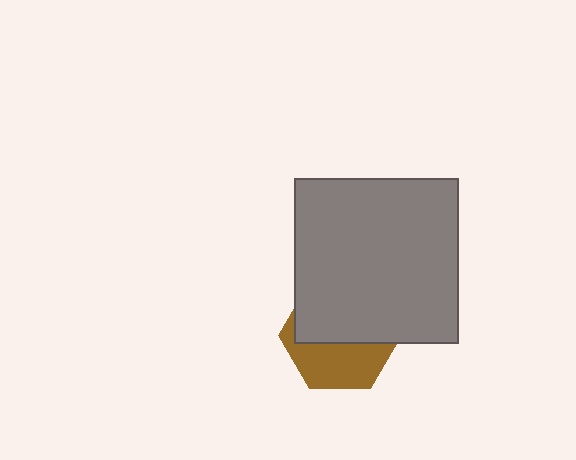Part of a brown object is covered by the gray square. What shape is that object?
It is a hexagon.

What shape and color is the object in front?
The object in front is a gray square.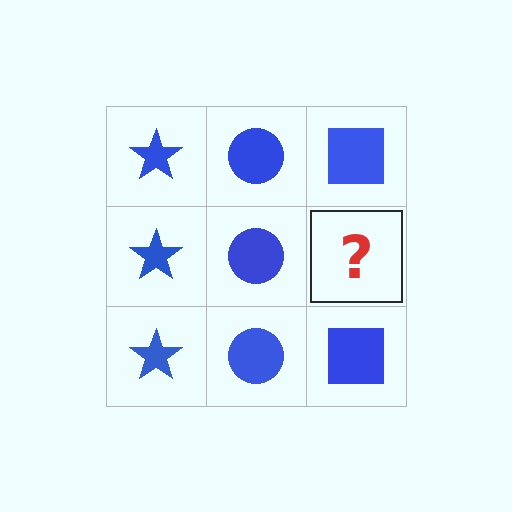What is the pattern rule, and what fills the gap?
The rule is that each column has a consistent shape. The gap should be filled with a blue square.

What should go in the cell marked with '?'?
The missing cell should contain a blue square.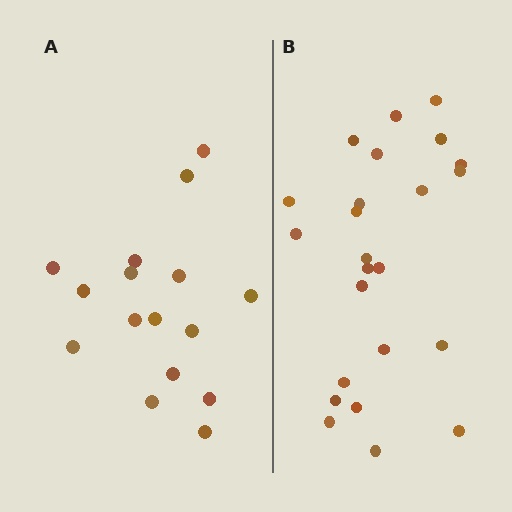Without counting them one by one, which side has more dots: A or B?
Region B (the right region) has more dots.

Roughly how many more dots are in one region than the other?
Region B has roughly 8 or so more dots than region A.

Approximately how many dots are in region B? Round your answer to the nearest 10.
About 20 dots. (The exact count is 24, which rounds to 20.)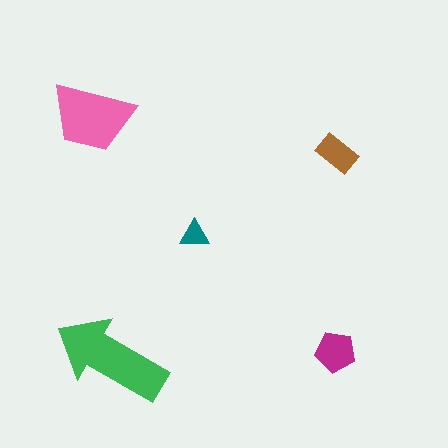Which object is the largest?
The green arrow.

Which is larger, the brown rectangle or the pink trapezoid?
The pink trapezoid.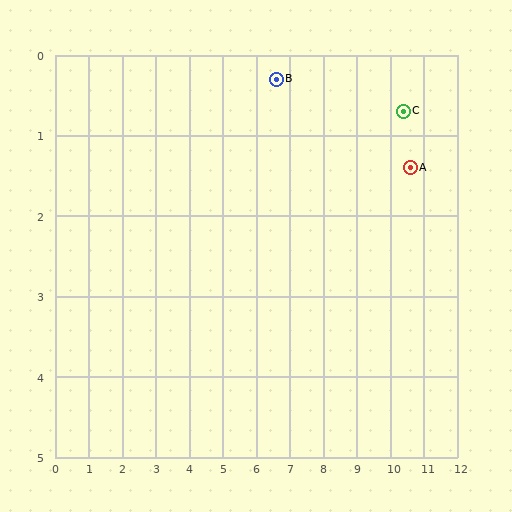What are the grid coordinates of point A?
Point A is at approximately (10.6, 1.4).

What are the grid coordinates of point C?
Point C is at approximately (10.4, 0.7).